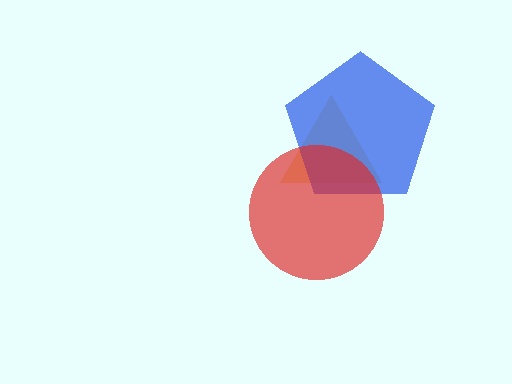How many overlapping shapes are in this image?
There are 3 overlapping shapes in the image.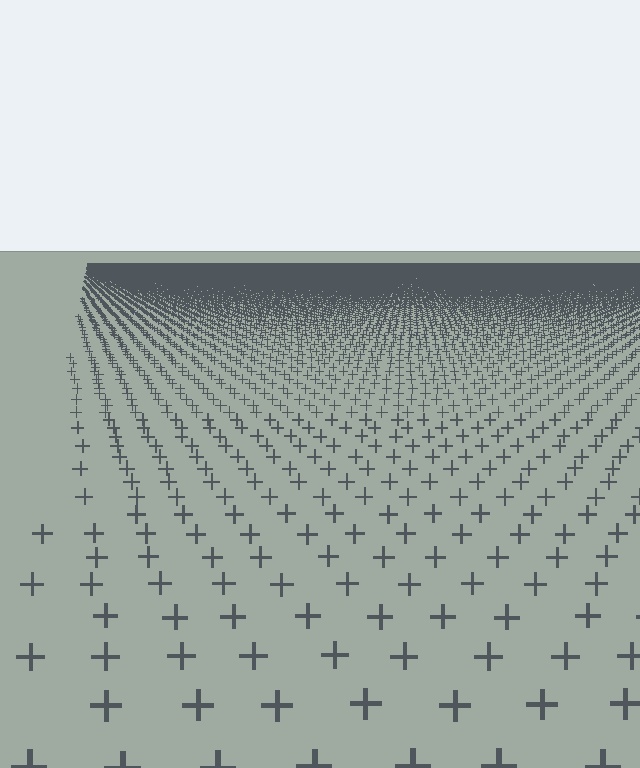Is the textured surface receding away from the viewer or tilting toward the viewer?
The surface is receding away from the viewer. Texture elements get smaller and denser toward the top.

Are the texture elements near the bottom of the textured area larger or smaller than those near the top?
Larger. Near the bottom, elements are closer to the viewer and appear at a bigger on-screen size.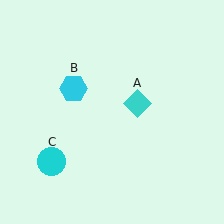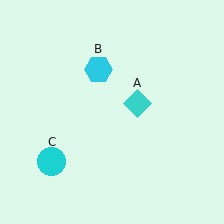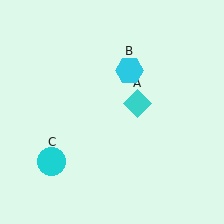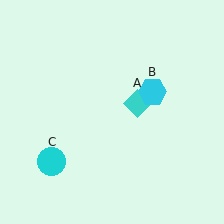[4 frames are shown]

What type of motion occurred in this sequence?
The cyan hexagon (object B) rotated clockwise around the center of the scene.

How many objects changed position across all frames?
1 object changed position: cyan hexagon (object B).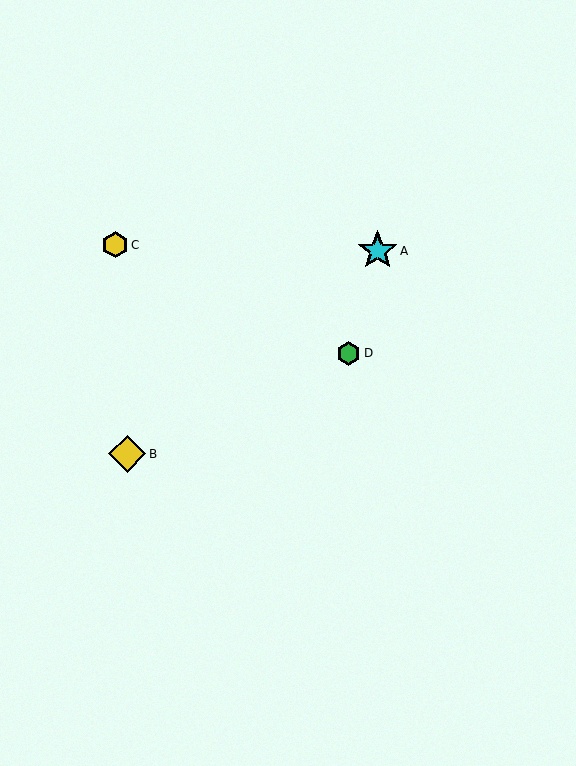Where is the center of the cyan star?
The center of the cyan star is at (378, 251).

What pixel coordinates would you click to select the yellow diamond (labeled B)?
Click at (127, 454) to select the yellow diamond B.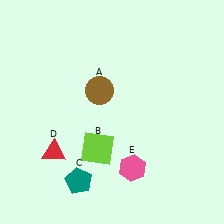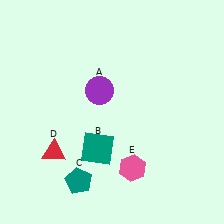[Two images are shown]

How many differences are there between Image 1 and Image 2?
There are 2 differences between the two images.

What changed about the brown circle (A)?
In Image 1, A is brown. In Image 2, it changed to purple.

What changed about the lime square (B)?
In Image 1, B is lime. In Image 2, it changed to teal.